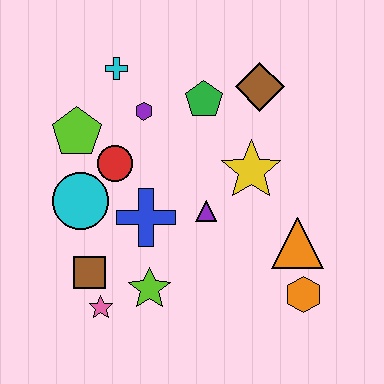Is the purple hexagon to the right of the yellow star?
No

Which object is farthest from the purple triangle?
The cyan cross is farthest from the purple triangle.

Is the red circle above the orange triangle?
Yes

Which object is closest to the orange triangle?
The orange hexagon is closest to the orange triangle.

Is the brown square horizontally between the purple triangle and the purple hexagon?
No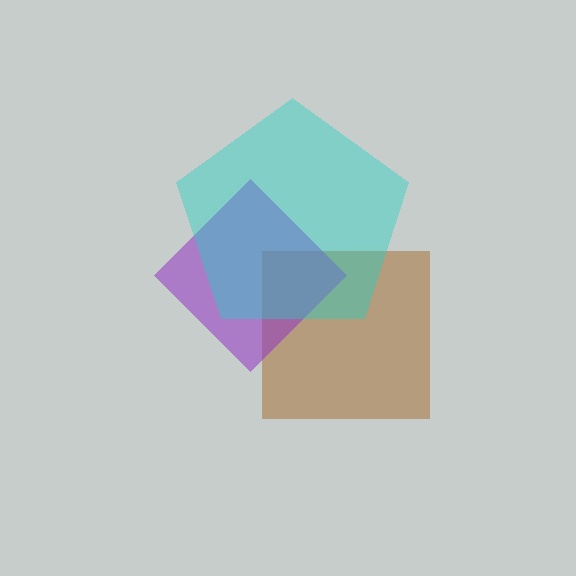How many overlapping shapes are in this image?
There are 3 overlapping shapes in the image.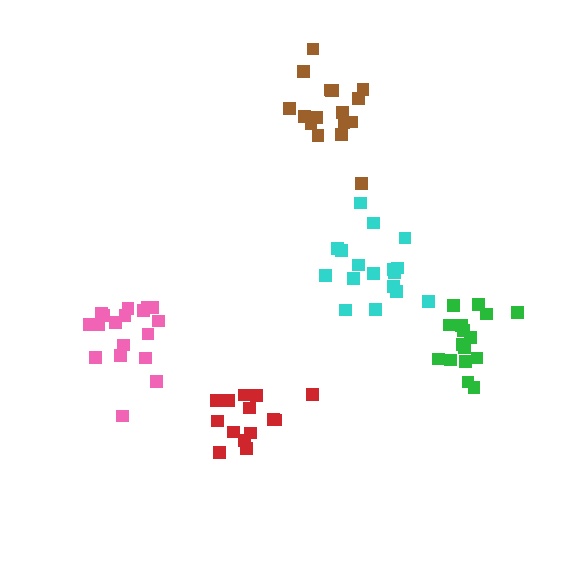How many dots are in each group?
Group 1: 18 dots, Group 2: 17 dots, Group 3: 14 dots, Group 4: 19 dots, Group 5: 16 dots (84 total).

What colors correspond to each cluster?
The clusters are colored: pink, cyan, red, brown, green.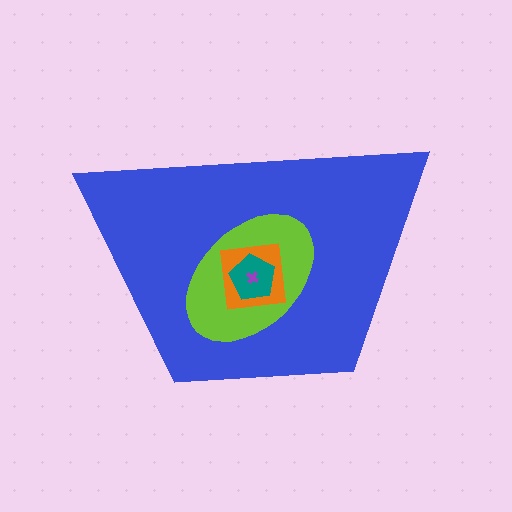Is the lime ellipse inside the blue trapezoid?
Yes.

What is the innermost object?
The purple cross.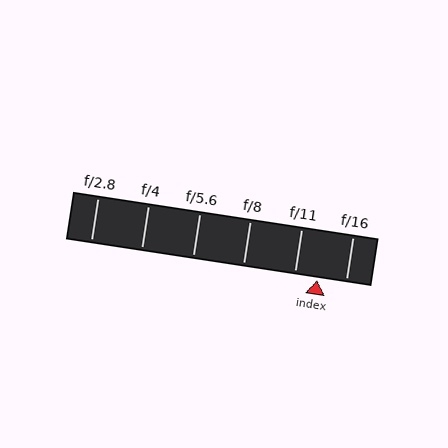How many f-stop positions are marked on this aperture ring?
There are 6 f-stop positions marked.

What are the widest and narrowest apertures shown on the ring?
The widest aperture shown is f/2.8 and the narrowest is f/16.